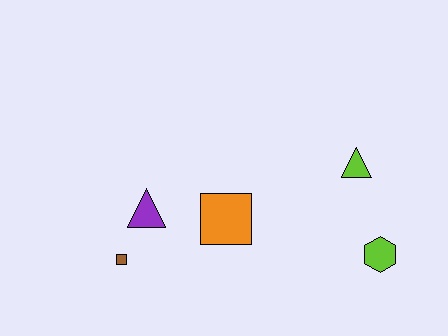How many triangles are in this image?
There are 2 triangles.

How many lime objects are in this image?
There are 2 lime objects.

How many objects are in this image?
There are 5 objects.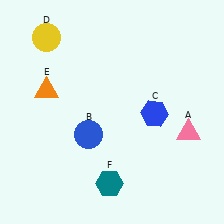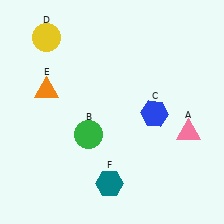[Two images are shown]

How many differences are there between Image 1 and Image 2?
There is 1 difference between the two images.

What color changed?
The circle (B) changed from blue in Image 1 to green in Image 2.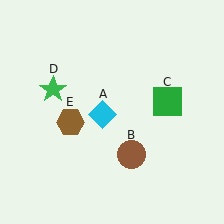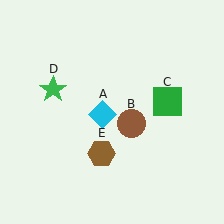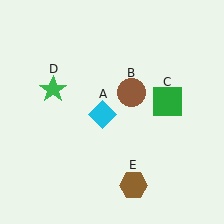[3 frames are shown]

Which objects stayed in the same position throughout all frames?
Cyan diamond (object A) and green square (object C) and green star (object D) remained stationary.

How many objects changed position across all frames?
2 objects changed position: brown circle (object B), brown hexagon (object E).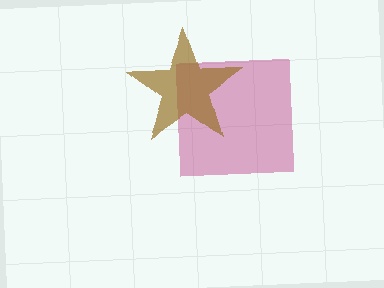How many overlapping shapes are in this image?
There are 2 overlapping shapes in the image.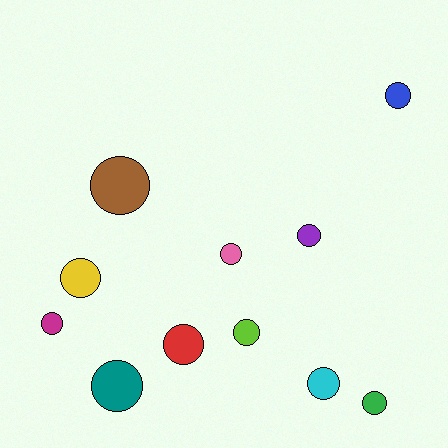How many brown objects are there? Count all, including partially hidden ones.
There is 1 brown object.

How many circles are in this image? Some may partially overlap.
There are 11 circles.